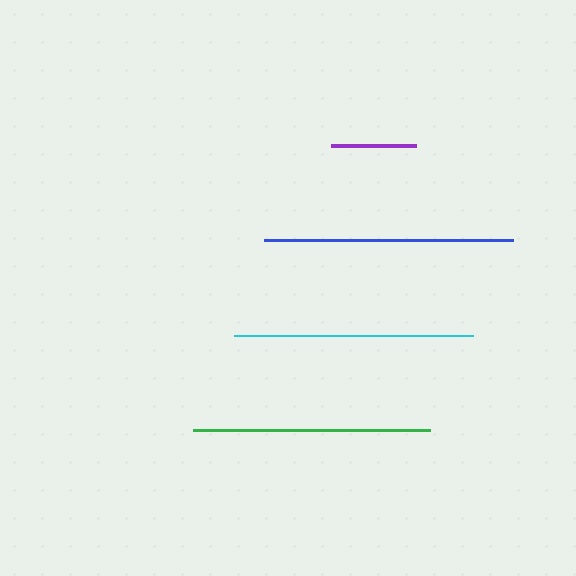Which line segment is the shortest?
The purple line is the shortest at approximately 85 pixels.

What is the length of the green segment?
The green segment is approximately 237 pixels long.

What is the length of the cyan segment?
The cyan segment is approximately 239 pixels long.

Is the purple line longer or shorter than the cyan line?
The cyan line is longer than the purple line.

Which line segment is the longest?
The blue line is the longest at approximately 249 pixels.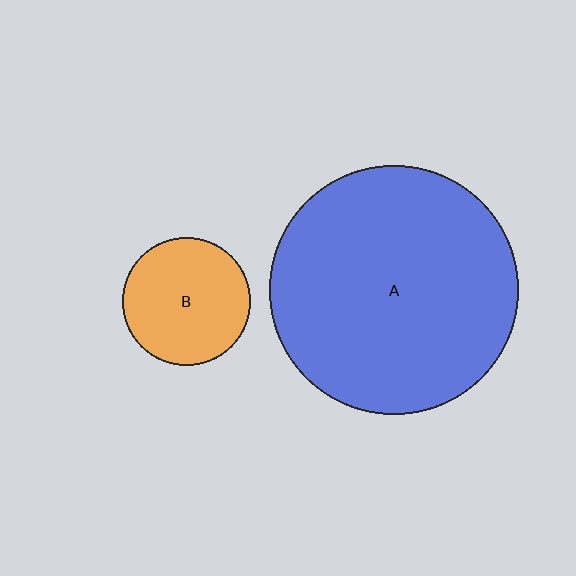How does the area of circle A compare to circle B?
Approximately 3.8 times.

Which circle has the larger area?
Circle A (blue).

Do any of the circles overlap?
No, none of the circles overlap.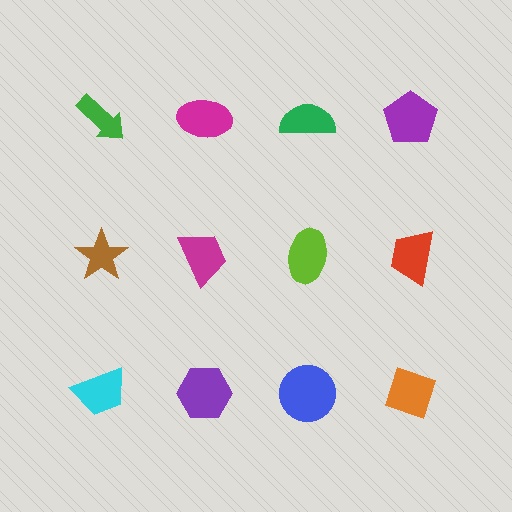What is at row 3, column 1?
A cyan trapezoid.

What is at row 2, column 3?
A lime ellipse.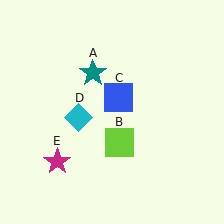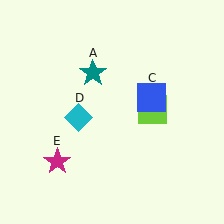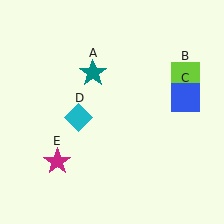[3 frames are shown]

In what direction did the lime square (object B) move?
The lime square (object B) moved up and to the right.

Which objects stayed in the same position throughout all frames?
Teal star (object A) and cyan diamond (object D) and magenta star (object E) remained stationary.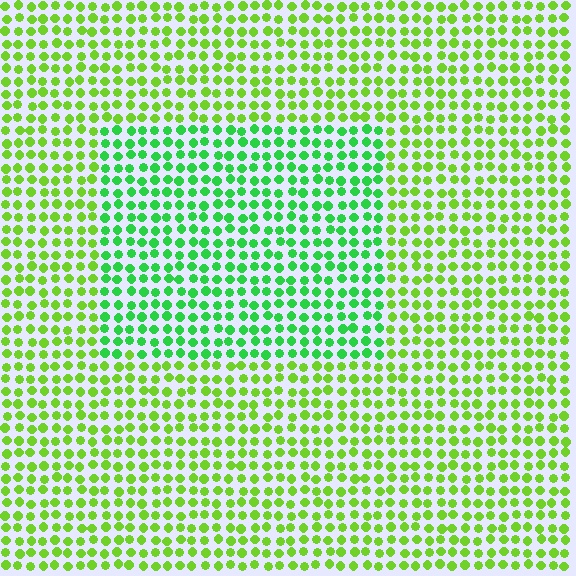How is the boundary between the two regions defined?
The boundary is defined purely by a slight shift in hue (about 35 degrees). Spacing, size, and orientation are identical on both sides.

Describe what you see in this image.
The image is filled with small lime elements in a uniform arrangement. A rectangle-shaped region is visible where the elements are tinted to a slightly different hue, forming a subtle color boundary.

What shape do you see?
I see a rectangle.